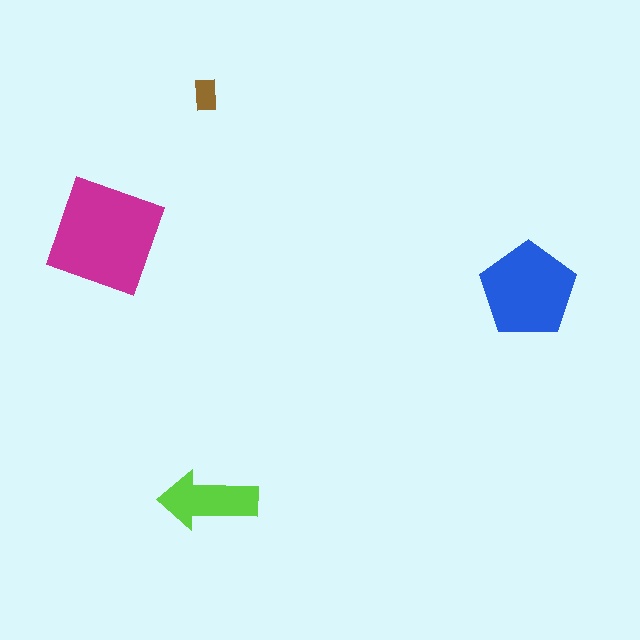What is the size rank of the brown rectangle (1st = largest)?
4th.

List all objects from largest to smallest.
The magenta square, the blue pentagon, the lime arrow, the brown rectangle.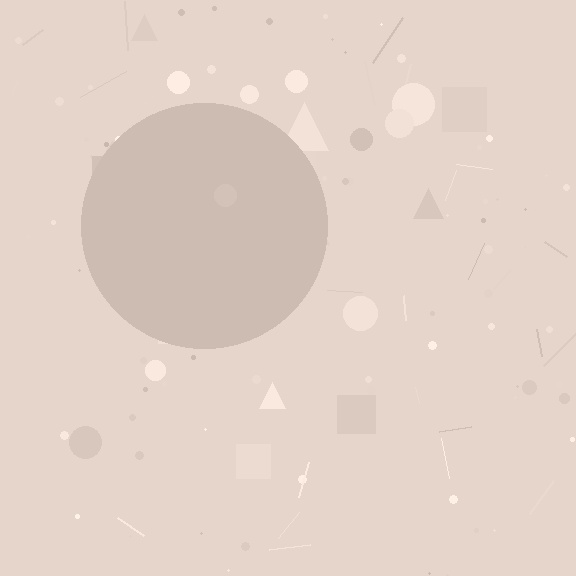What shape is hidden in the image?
A circle is hidden in the image.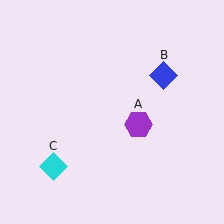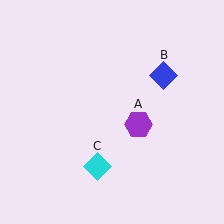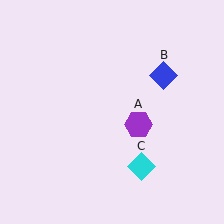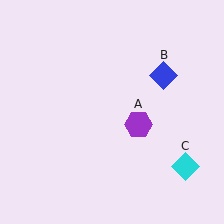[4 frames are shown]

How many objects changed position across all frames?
1 object changed position: cyan diamond (object C).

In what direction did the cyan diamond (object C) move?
The cyan diamond (object C) moved right.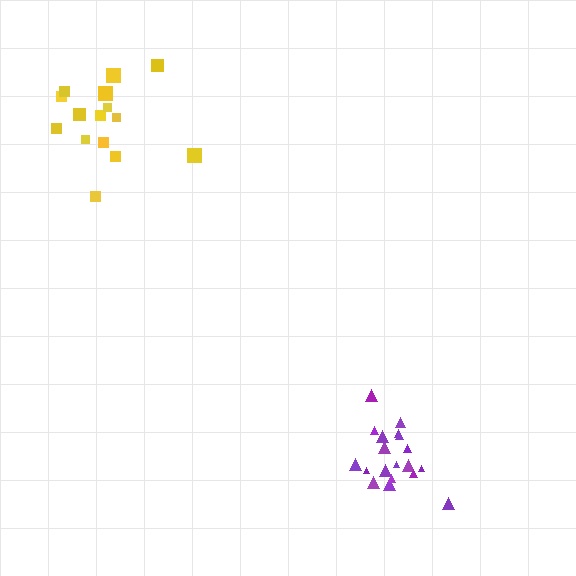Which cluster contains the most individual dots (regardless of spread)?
Purple (19).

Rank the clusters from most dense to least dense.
purple, yellow.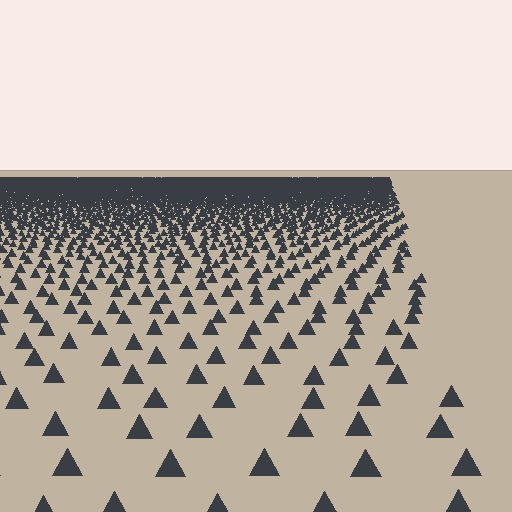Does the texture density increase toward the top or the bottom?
Density increases toward the top.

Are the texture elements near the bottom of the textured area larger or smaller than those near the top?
Larger. Near the bottom, elements are closer to the viewer and appear at a bigger on-screen size.